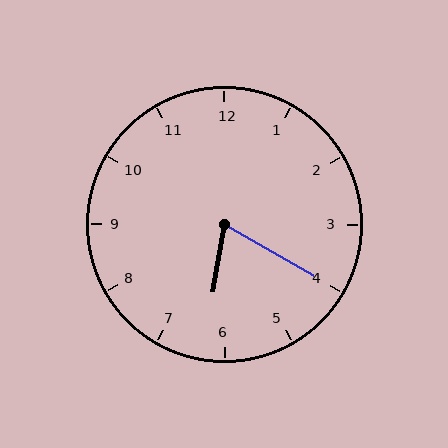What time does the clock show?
6:20.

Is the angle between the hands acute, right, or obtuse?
It is acute.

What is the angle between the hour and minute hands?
Approximately 70 degrees.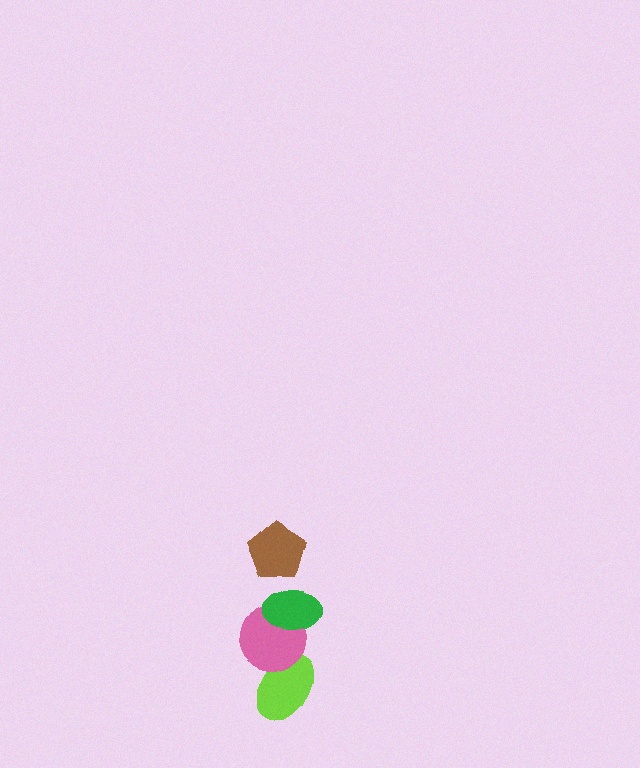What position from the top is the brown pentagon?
The brown pentagon is 1st from the top.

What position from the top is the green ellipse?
The green ellipse is 2nd from the top.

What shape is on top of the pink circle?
The green ellipse is on top of the pink circle.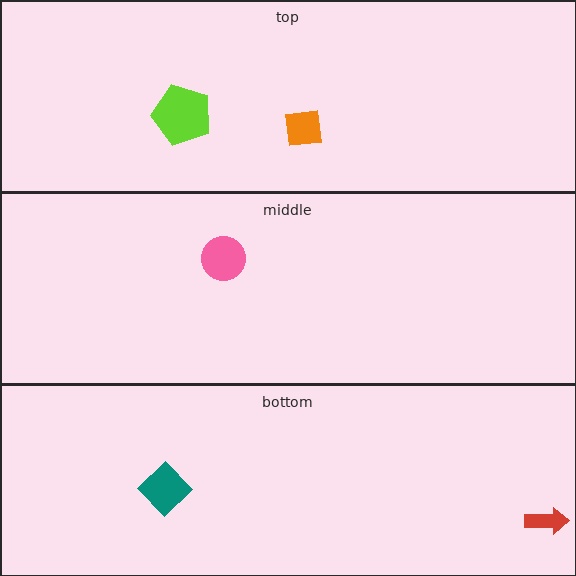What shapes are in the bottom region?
The teal diamond, the red arrow.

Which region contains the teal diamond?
The bottom region.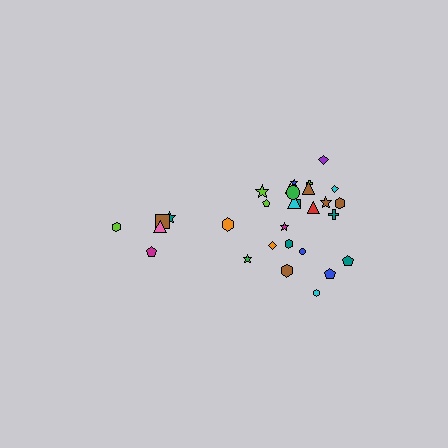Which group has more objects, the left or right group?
The right group.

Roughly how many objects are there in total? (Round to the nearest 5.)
Roughly 30 objects in total.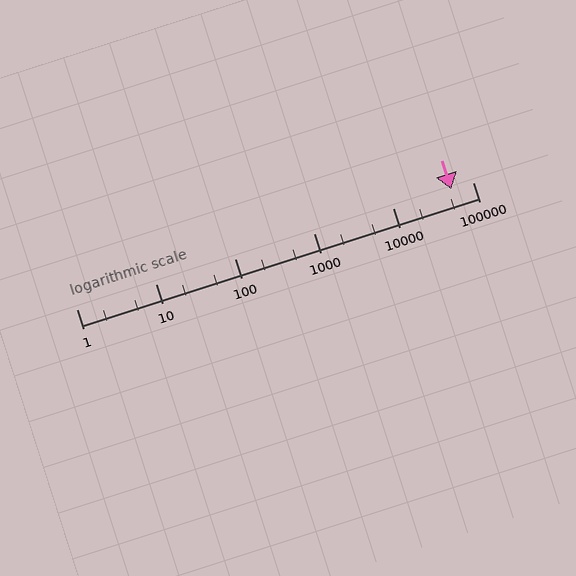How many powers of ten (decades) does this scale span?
The scale spans 5 decades, from 1 to 100000.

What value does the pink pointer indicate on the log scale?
The pointer indicates approximately 54000.